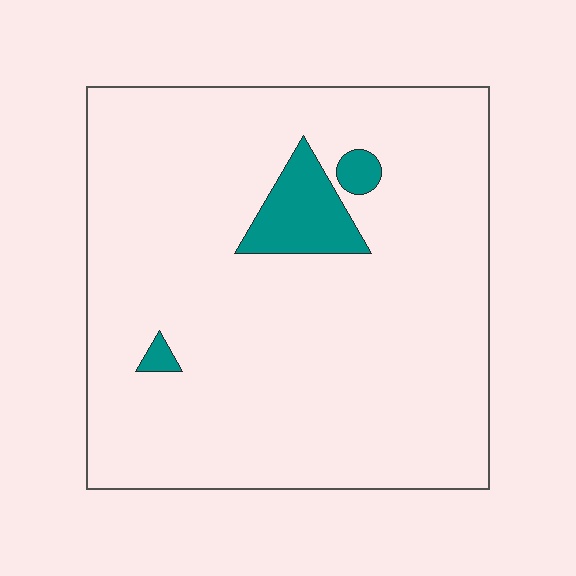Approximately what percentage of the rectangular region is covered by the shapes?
Approximately 5%.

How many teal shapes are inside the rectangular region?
3.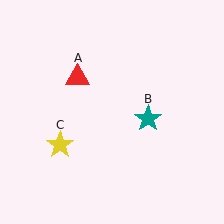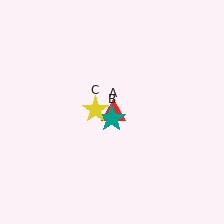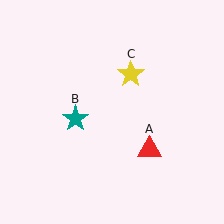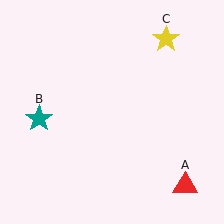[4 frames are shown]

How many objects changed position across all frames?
3 objects changed position: red triangle (object A), teal star (object B), yellow star (object C).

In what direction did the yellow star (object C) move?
The yellow star (object C) moved up and to the right.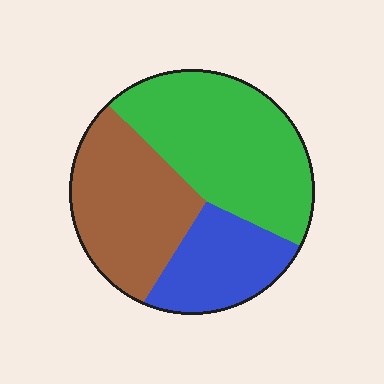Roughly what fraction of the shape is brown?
Brown covers around 35% of the shape.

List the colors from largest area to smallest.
From largest to smallest: green, brown, blue.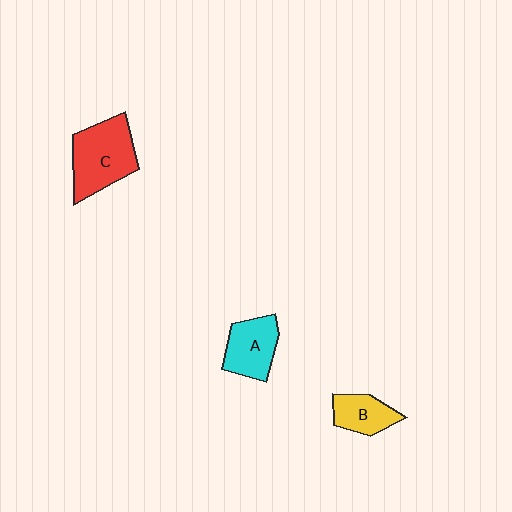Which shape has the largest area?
Shape C (red).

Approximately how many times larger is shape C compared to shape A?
Approximately 1.4 times.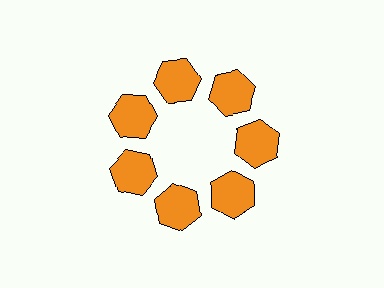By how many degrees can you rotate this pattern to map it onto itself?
The pattern maps onto itself every 51 degrees of rotation.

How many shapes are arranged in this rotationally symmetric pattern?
There are 7 shapes, arranged in 7 groups of 1.